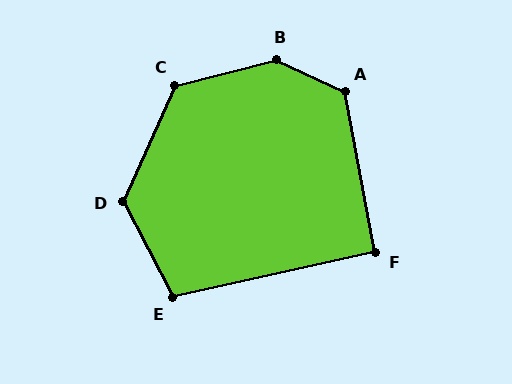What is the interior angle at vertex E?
Approximately 106 degrees (obtuse).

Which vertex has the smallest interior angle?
F, at approximately 92 degrees.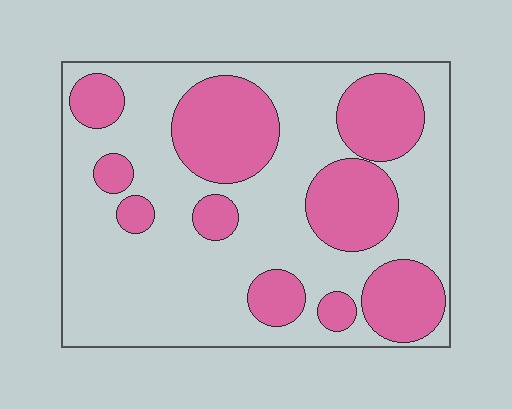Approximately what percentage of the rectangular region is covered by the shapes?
Approximately 35%.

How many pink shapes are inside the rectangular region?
10.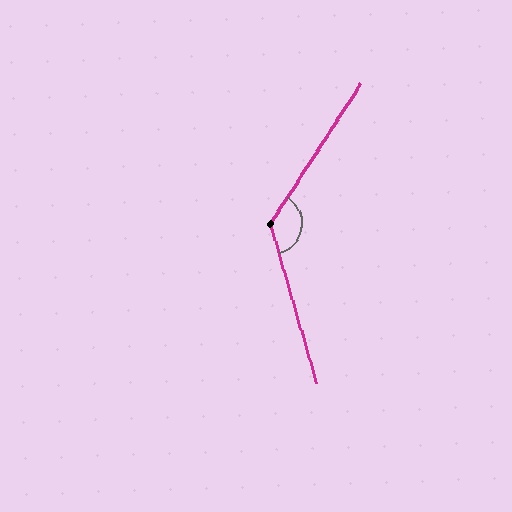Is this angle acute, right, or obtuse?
It is obtuse.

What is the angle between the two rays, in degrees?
Approximately 131 degrees.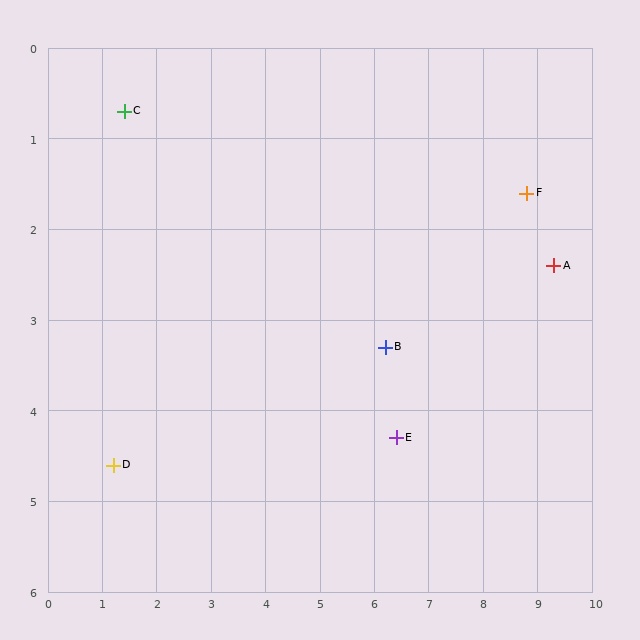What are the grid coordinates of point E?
Point E is at approximately (6.4, 4.3).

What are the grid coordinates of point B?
Point B is at approximately (6.2, 3.3).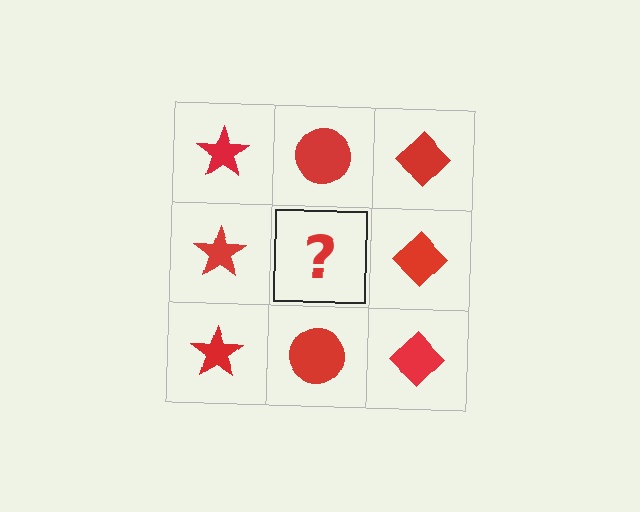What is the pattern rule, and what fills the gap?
The rule is that each column has a consistent shape. The gap should be filled with a red circle.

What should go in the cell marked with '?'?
The missing cell should contain a red circle.